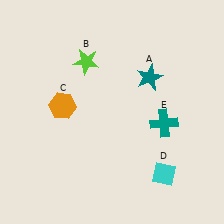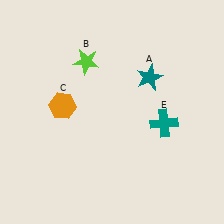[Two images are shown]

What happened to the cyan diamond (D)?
The cyan diamond (D) was removed in Image 2. It was in the bottom-right area of Image 1.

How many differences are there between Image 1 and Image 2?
There is 1 difference between the two images.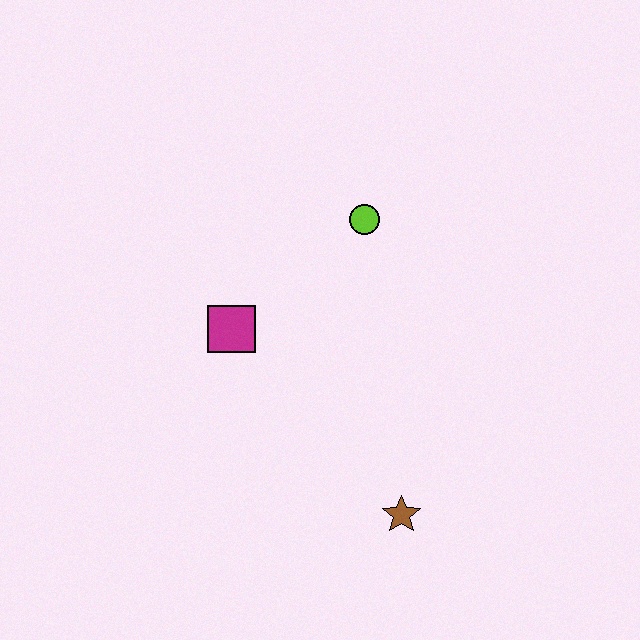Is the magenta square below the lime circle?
Yes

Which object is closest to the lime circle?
The magenta square is closest to the lime circle.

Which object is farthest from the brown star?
The lime circle is farthest from the brown star.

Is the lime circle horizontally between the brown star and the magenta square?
Yes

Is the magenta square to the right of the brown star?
No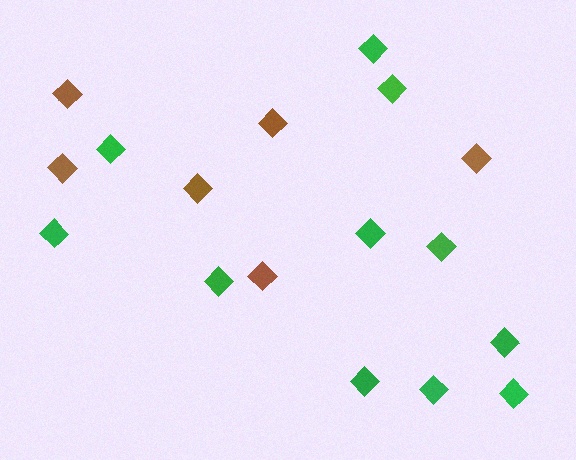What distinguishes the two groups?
There are 2 groups: one group of brown diamonds (6) and one group of green diamonds (11).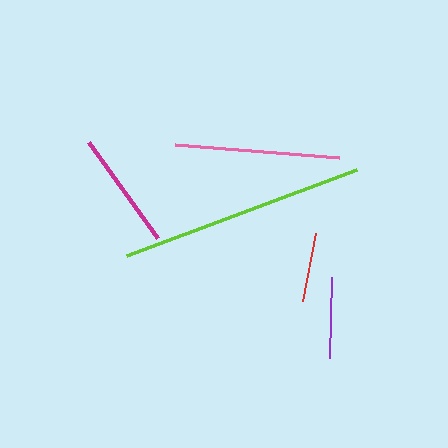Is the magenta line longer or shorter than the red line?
The magenta line is longer than the red line.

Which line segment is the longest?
The lime line is the longest at approximately 246 pixels.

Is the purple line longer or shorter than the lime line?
The lime line is longer than the purple line.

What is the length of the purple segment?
The purple segment is approximately 81 pixels long.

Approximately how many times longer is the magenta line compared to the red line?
The magenta line is approximately 1.7 times the length of the red line.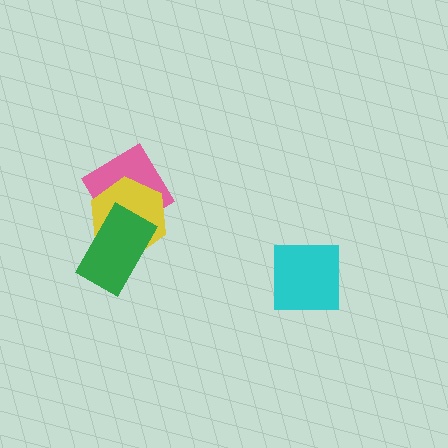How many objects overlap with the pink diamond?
2 objects overlap with the pink diamond.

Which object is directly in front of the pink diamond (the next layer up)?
The yellow hexagon is directly in front of the pink diamond.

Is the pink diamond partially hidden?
Yes, it is partially covered by another shape.